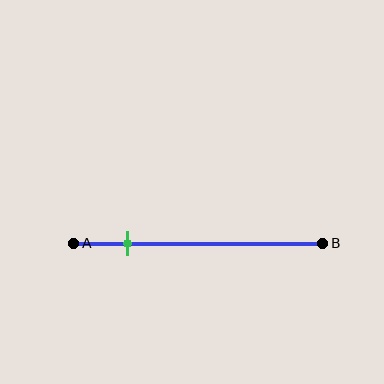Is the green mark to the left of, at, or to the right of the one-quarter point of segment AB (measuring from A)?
The green mark is to the left of the one-quarter point of segment AB.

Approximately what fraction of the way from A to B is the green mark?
The green mark is approximately 20% of the way from A to B.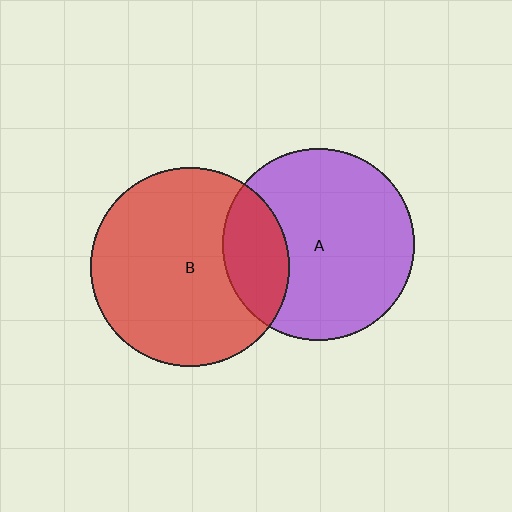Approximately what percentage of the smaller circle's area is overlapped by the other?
Approximately 25%.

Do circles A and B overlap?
Yes.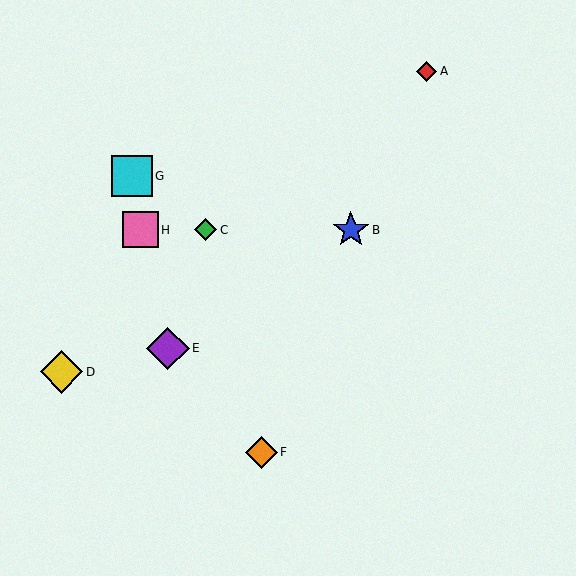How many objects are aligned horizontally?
3 objects (B, C, H) are aligned horizontally.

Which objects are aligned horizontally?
Objects B, C, H are aligned horizontally.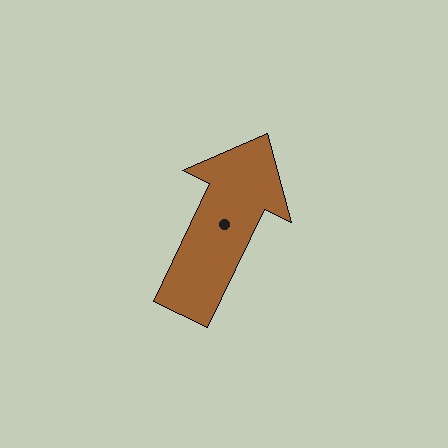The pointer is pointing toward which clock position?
Roughly 1 o'clock.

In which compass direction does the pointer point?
Northeast.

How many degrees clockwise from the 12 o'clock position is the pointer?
Approximately 26 degrees.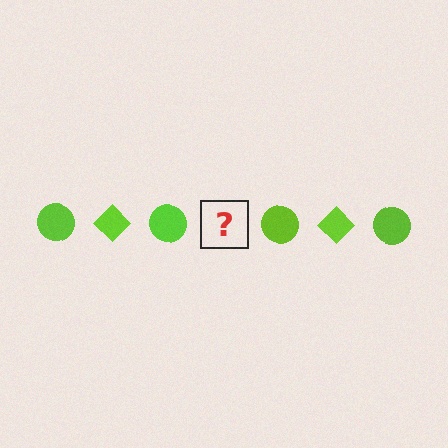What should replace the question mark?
The question mark should be replaced with a lime diamond.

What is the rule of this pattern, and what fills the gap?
The rule is that the pattern cycles through circle, diamond shapes in lime. The gap should be filled with a lime diamond.